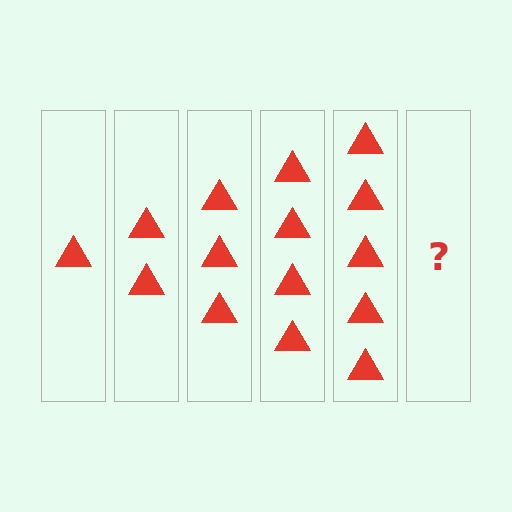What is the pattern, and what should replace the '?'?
The pattern is that each step adds one more triangle. The '?' should be 6 triangles.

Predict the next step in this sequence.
The next step is 6 triangles.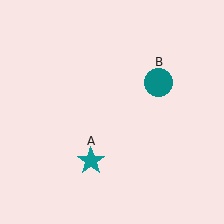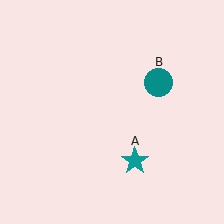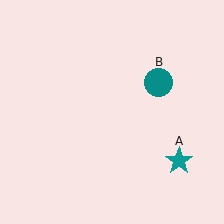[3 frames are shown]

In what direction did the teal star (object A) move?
The teal star (object A) moved right.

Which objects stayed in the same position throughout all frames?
Teal circle (object B) remained stationary.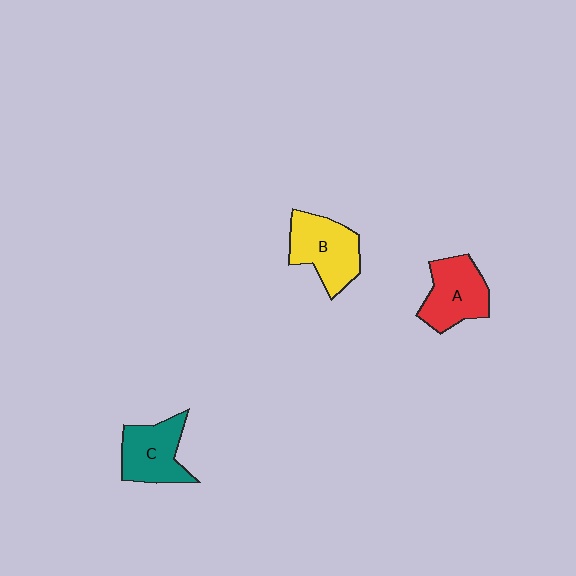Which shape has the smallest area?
Shape C (teal).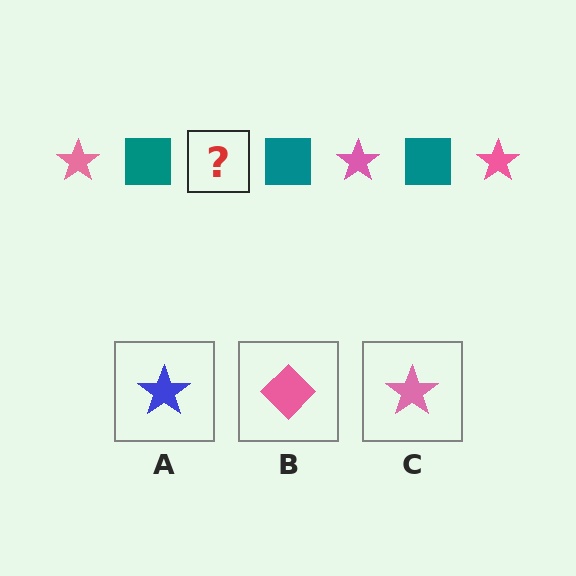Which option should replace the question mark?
Option C.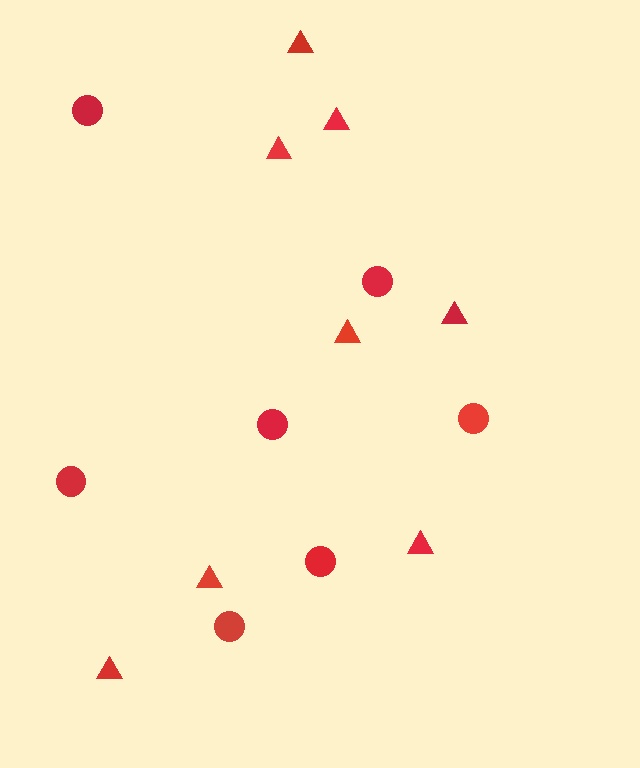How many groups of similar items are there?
There are 2 groups: one group of circles (7) and one group of triangles (8).